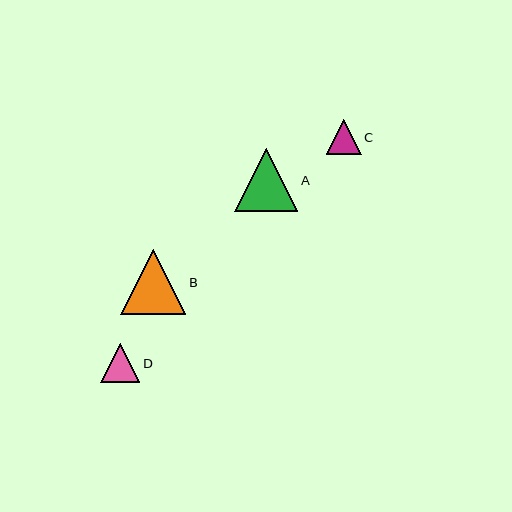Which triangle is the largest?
Triangle B is the largest with a size of approximately 65 pixels.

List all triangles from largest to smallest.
From largest to smallest: B, A, D, C.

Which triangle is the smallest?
Triangle C is the smallest with a size of approximately 35 pixels.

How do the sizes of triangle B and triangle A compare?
Triangle B and triangle A are approximately the same size.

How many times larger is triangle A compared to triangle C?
Triangle A is approximately 1.8 times the size of triangle C.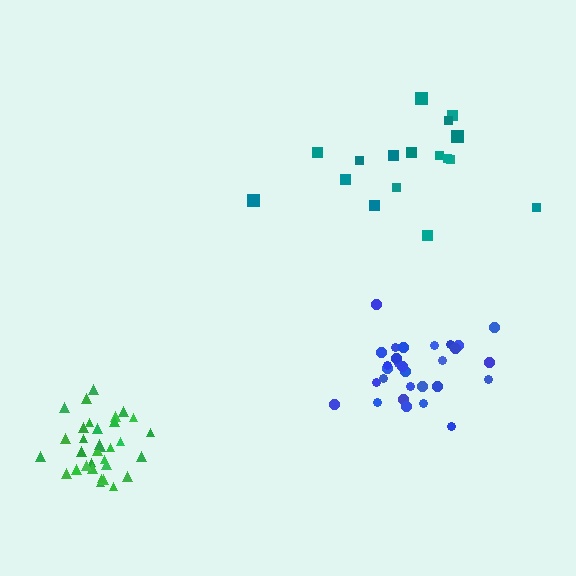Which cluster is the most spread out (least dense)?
Teal.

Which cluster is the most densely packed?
Green.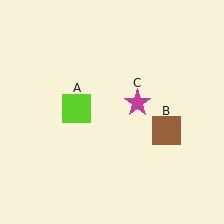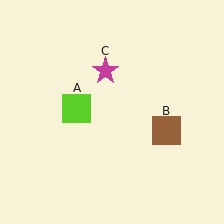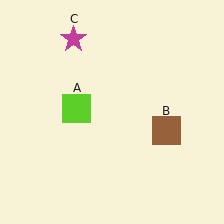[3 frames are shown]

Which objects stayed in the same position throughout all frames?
Lime square (object A) and brown square (object B) remained stationary.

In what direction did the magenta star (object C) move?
The magenta star (object C) moved up and to the left.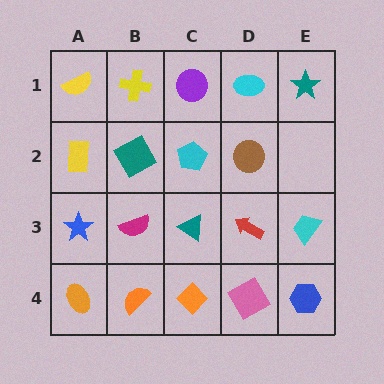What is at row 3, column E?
A cyan trapezoid.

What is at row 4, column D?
A pink diamond.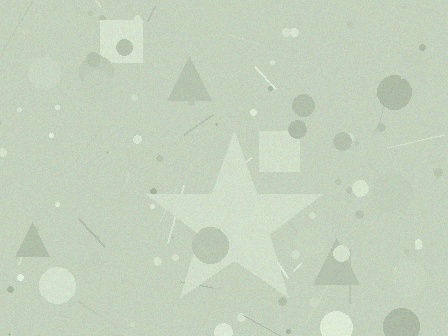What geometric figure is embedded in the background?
A star is embedded in the background.